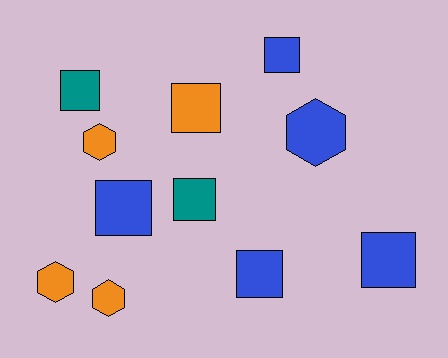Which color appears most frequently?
Blue, with 5 objects.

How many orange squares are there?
There is 1 orange square.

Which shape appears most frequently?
Square, with 7 objects.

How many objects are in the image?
There are 11 objects.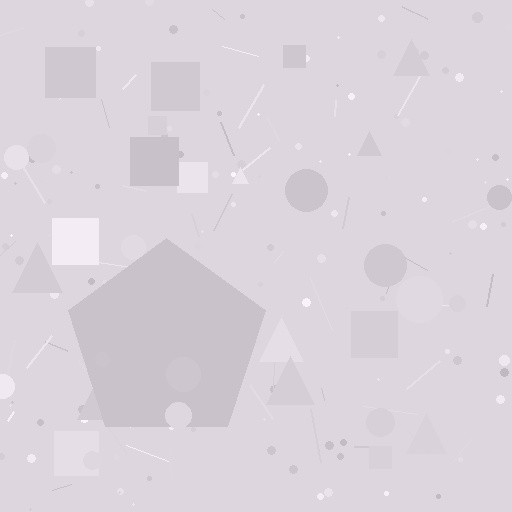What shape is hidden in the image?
A pentagon is hidden in the image.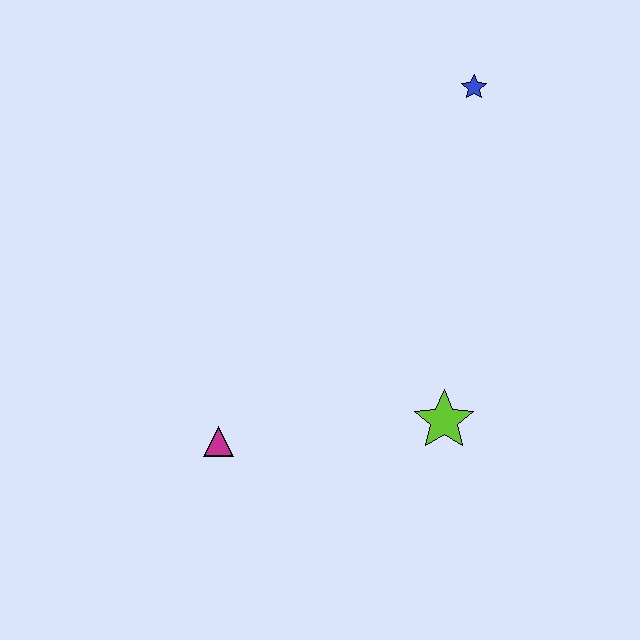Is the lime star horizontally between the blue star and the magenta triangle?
Yes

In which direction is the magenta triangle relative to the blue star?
The magenta triangle is below the blue star.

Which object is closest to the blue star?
The lime star is closest to the blue star.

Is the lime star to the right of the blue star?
No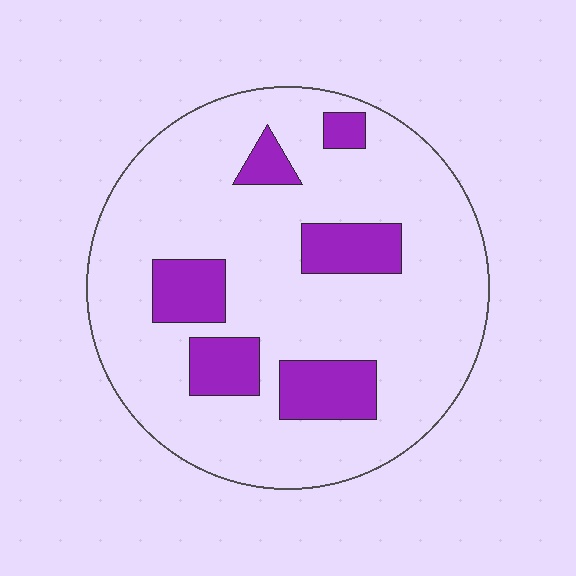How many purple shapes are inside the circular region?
6.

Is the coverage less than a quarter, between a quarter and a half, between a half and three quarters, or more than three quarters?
Less than a quarter.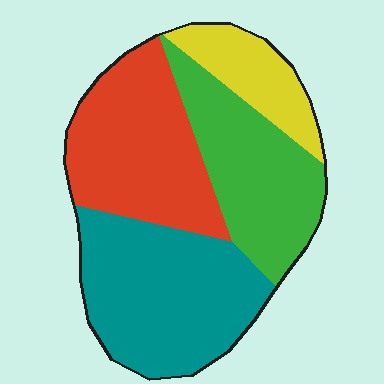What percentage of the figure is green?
Green takes up between a quarter and a half of the figure.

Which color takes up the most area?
Teal, at roughly 35%.